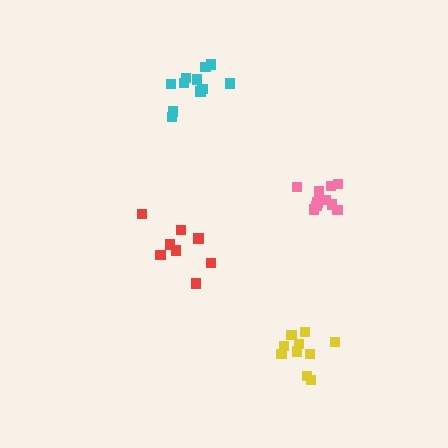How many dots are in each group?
Group 1: 8 dots, Group 2: 10 dots, Group 3: 11 dots, Group 4: 11 dots (40 total).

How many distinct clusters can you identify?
There are 4 distinct clusters.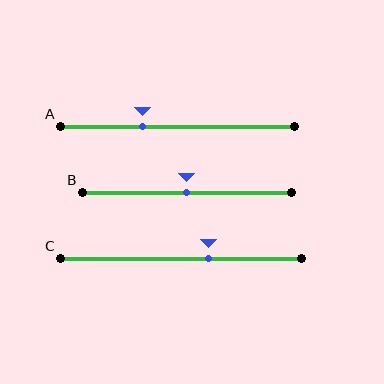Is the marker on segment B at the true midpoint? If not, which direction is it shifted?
Yes, the marker on segment B is at the true midpoint.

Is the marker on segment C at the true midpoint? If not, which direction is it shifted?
No, the marker on segment C is shifted to the right by about 12% of the segment length.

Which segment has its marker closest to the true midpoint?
Segment B has its marker closest to the true midpoint.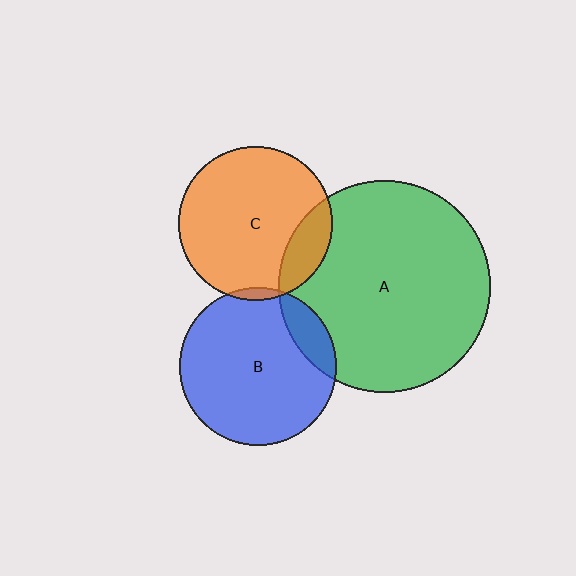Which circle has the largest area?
Circle A (green).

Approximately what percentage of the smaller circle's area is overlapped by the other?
Approximately 15%.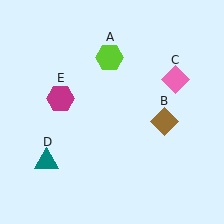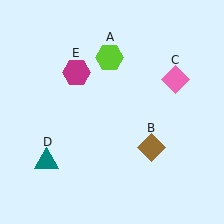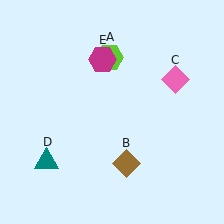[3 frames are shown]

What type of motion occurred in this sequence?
The brown diamond (object B), magenta hexagon (object E) rotated clockwise around the center of the scene.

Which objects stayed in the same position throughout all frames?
Lime hexagon (object A) and pink diamond (object C) and teal triangle (object D) remained stationary.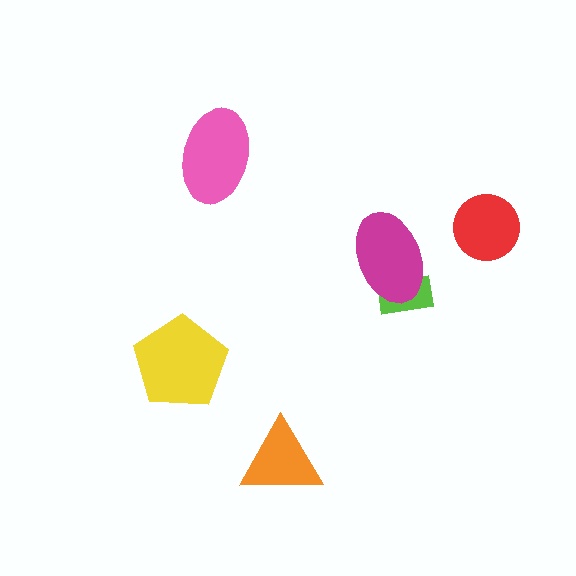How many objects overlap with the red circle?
0 objects overlap with the red circle.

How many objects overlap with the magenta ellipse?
1 object overlaps with the magenta ellipse.